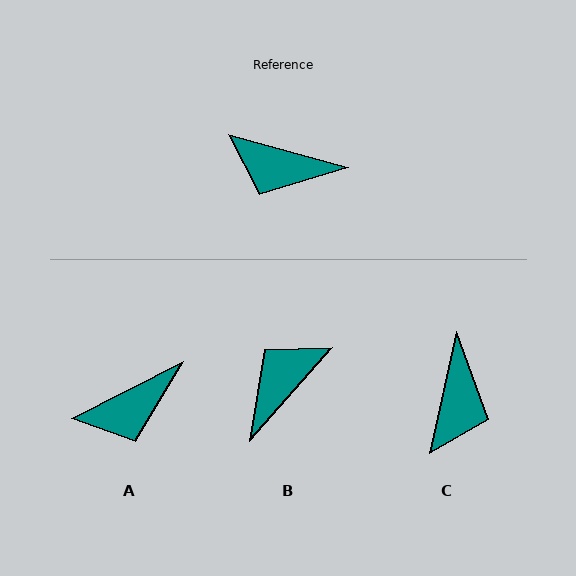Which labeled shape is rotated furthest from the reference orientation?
B, about 116 degrees away.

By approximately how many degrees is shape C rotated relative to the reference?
Approximately 93 degrees counter-clockwise.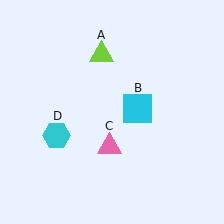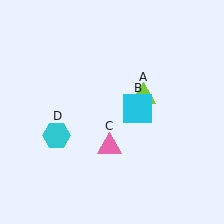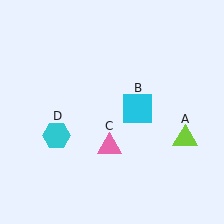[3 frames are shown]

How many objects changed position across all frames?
1 object changed position: lime triangle (object A).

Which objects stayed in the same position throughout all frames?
Cyan square (object B) and pink triangle (object C) and cyan hexagon (object D) remained stationary.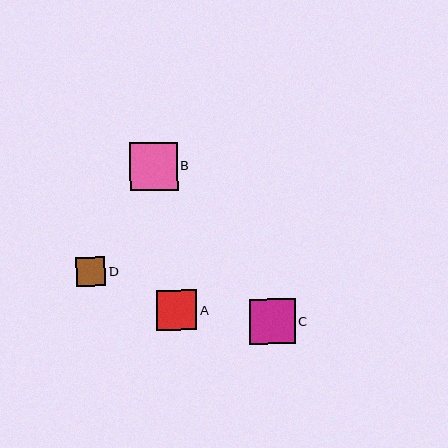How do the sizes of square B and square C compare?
Square B and square C are approximately the same size.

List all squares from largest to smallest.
From largest to smallest: B, C, A, D.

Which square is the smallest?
Square D is the smallest with a size of approximately 30 pixels.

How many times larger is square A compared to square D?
Square A is approximately 1.3 times the size of square D.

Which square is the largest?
Square B is the largest with a size of approximately 48 pixels.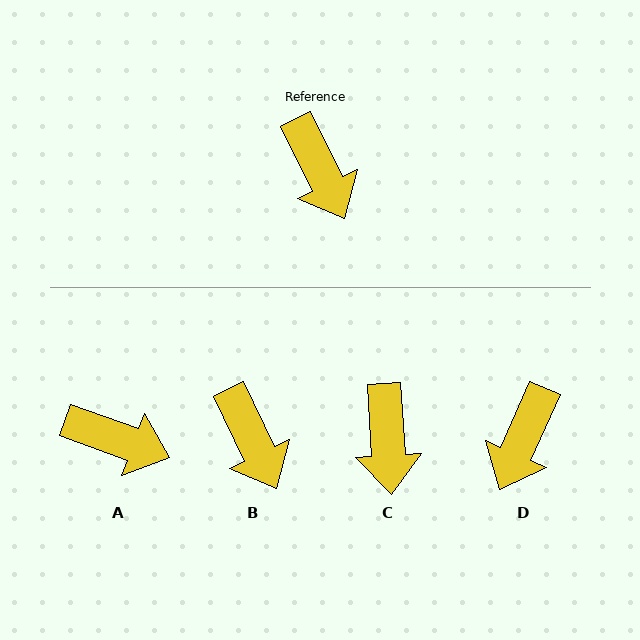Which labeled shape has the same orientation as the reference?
B.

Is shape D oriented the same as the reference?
No, it is off by about 50 degrees.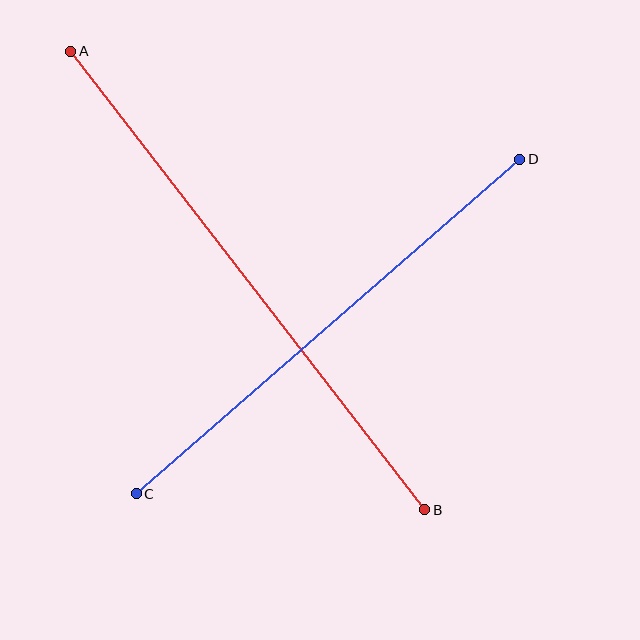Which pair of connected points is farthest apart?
Points A and B are farthest apart.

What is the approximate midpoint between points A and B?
The midpoint is at approximately (248, 281) pixels.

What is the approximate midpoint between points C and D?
The midpoint is at approximately (328, 327) pixels.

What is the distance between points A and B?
The distance is approximately 579 pixels.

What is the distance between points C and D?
The distance is approximately 509 pixels.